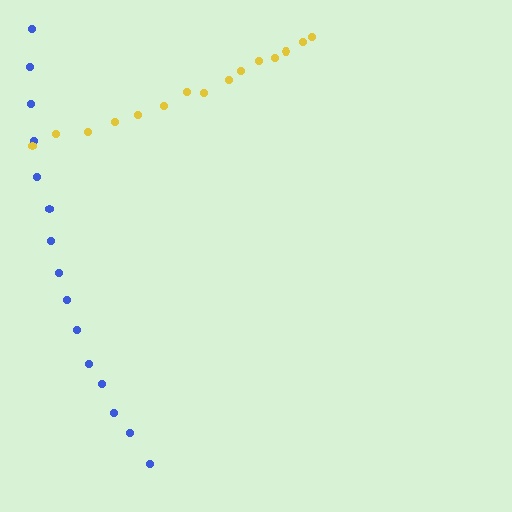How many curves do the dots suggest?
There are 2 distinct paths.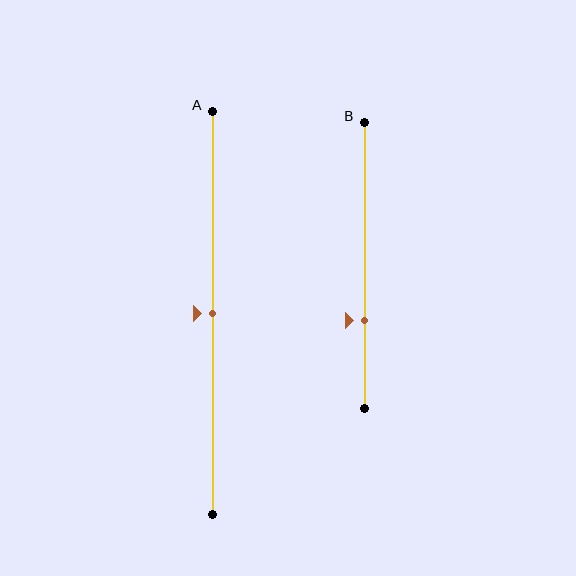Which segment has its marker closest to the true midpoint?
Segment A has its marker closest to the true midpoint.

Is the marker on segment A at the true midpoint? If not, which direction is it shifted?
Yes, the marker on segment A is at the true midpoint.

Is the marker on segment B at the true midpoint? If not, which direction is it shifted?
No, the marker on segment B is shifted downward by about 19% of the segment length.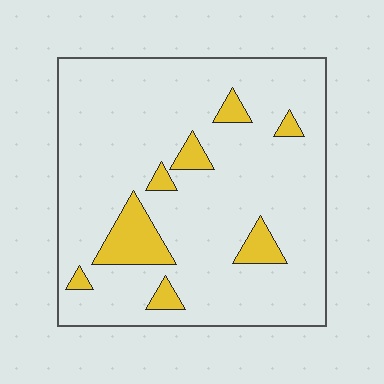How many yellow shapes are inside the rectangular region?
8.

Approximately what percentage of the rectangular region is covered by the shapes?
Approximately 10%.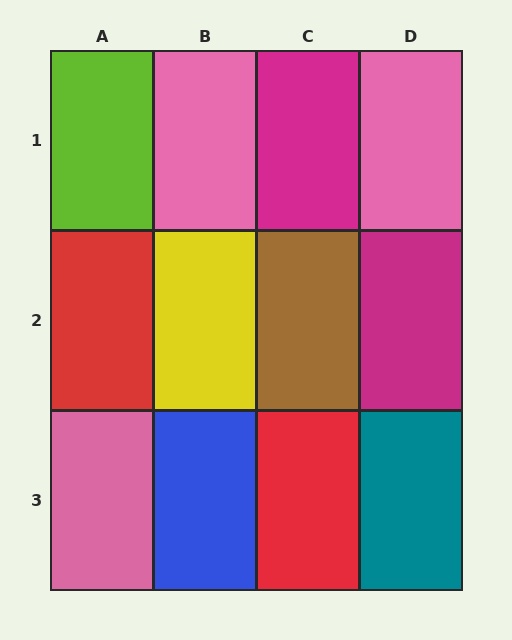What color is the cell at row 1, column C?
Magenta.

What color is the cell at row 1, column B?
Pink.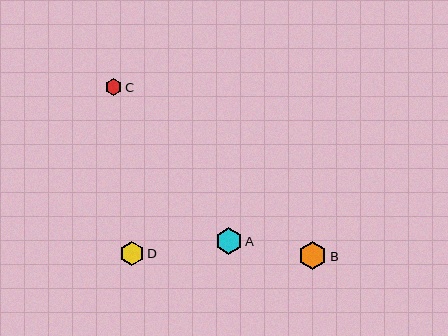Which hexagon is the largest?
Hexagon B is the largest with a size of approximately 28 pixels.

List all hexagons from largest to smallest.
From largest to smallest: B, A, D, C.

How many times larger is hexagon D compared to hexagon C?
Hexagon D is approximately 1.5 times the size of hexagon C.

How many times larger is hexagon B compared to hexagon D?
Hexagon B is approximately 1.2 times the size of hexagon D.